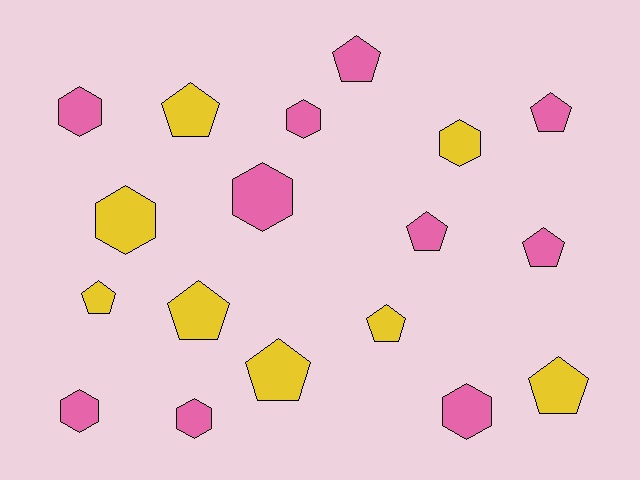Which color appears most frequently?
Pink, with 10 objects.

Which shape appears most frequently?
Pentagon, with 10 objects.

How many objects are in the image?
There are 18 objects.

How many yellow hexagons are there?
There are 2 yellow hexagons.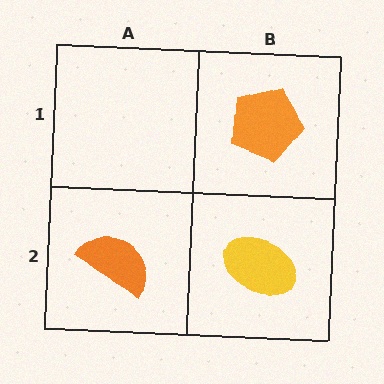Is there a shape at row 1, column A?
No, that cell is empty.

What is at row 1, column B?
An orange pentagon.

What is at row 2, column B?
A yellow ellipse.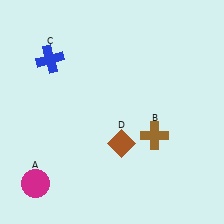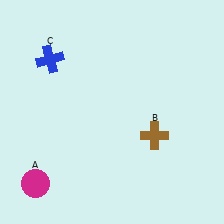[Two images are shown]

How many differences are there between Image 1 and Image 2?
There is 1 difference between the two images.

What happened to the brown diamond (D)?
The brown diamond (D) was removed in Image 2. It was in the bottom-right area of Image 1.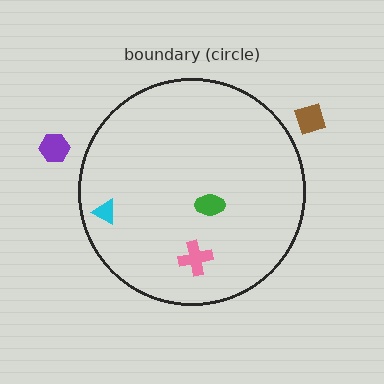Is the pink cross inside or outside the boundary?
Inside.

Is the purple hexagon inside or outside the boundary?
Outside.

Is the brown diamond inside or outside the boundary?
Outside.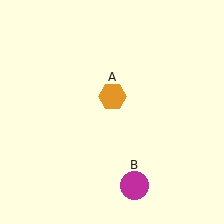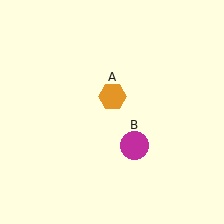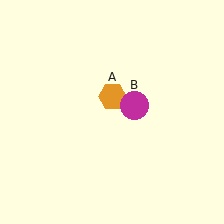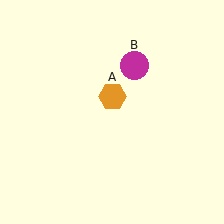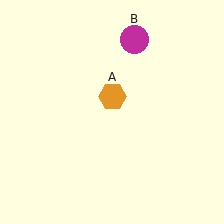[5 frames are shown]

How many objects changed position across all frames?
1 object changed position: magenta circle (object B).